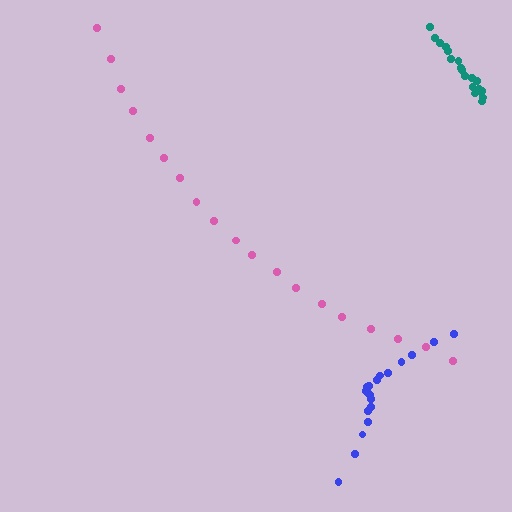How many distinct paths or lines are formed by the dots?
There are 3 distinct paths.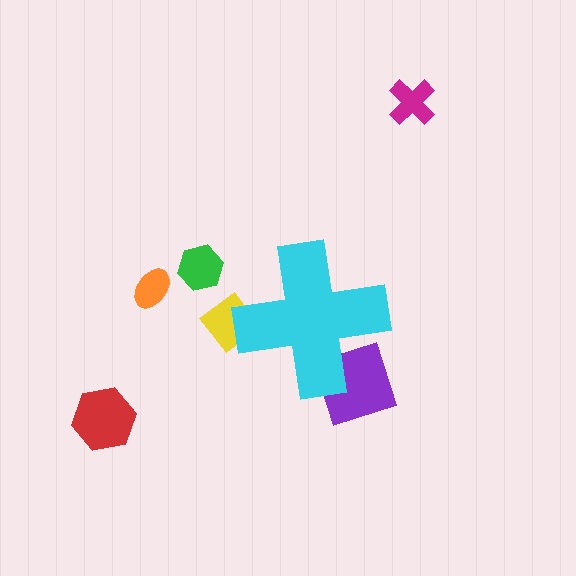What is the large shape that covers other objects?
A cyan cross.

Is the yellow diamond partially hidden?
Yes, the yellow diamond is partially hidden behind the cyan cross.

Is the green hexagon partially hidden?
No, the green hexagon is fully visible.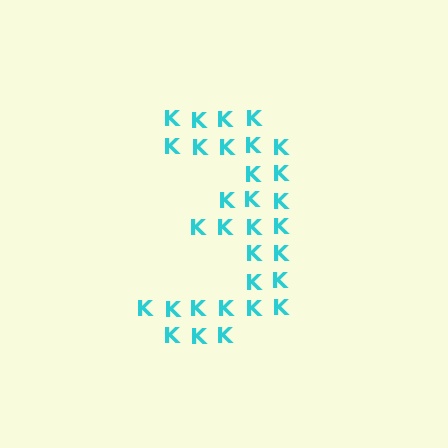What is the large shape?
The large shape is the digit 3.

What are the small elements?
The small elements are letter K's.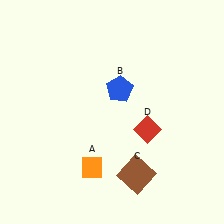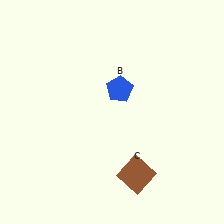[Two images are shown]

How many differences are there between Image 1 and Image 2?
There are 2 differences between the two images.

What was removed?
The red diamond (D), the orange diamond (A) were removed in Image 2.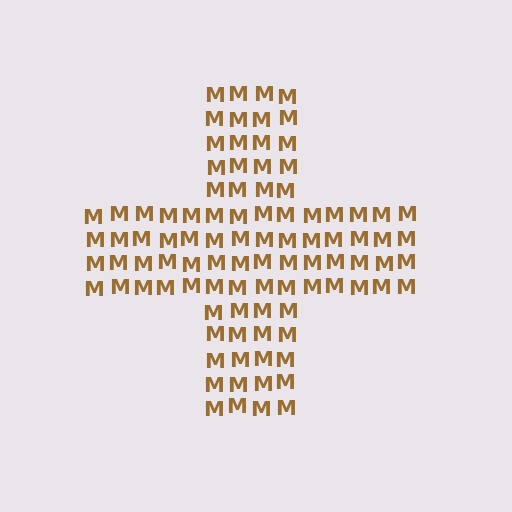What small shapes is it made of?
It is made of small letter M's.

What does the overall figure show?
The overall figure shows a cross.